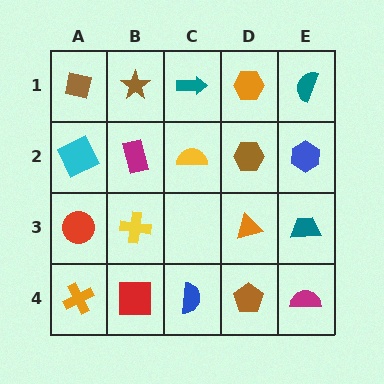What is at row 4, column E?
A magenta semicircle.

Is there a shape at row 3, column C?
No, that cell is empty.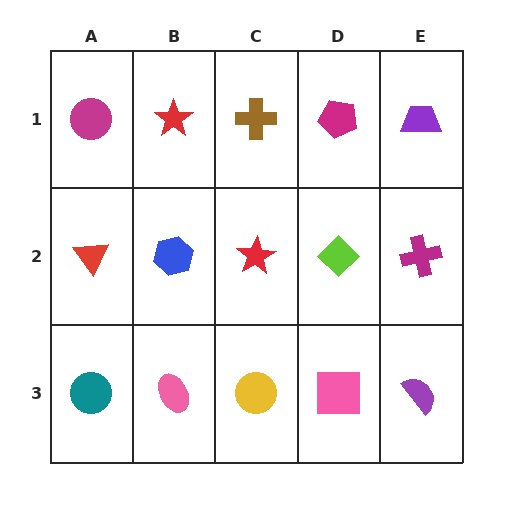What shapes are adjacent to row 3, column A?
A red triangle (row 2, column A), a pink ellipse (row 3, column B).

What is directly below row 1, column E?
A magenta cross.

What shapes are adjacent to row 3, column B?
A blue hexagon (row 2, column B), a teal circle (row 3, column A), a yellow circle (row 3, column C).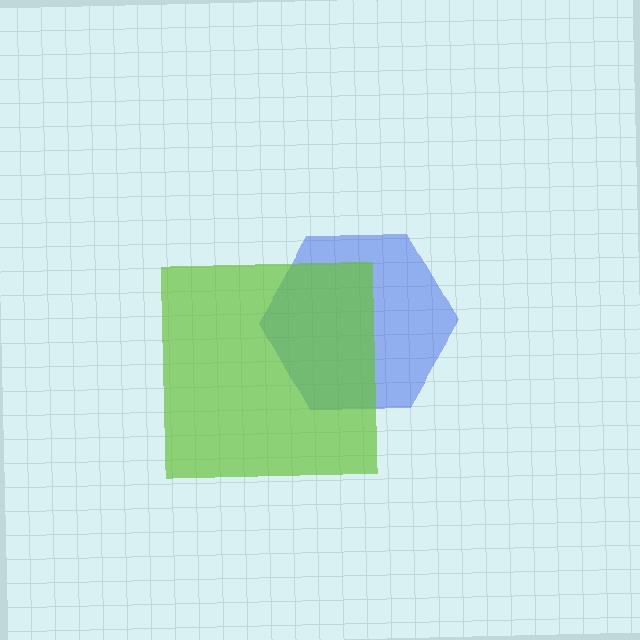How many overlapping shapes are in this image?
There are 2 overlapping shapes in the image.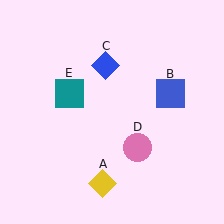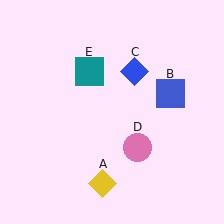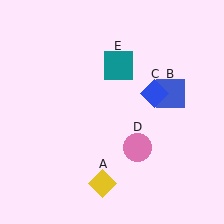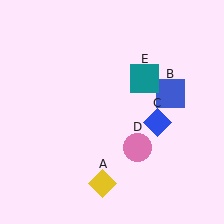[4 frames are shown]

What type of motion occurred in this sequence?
The blue diamond (object C), teal square (object E) rotated clockwise around the center of the scene.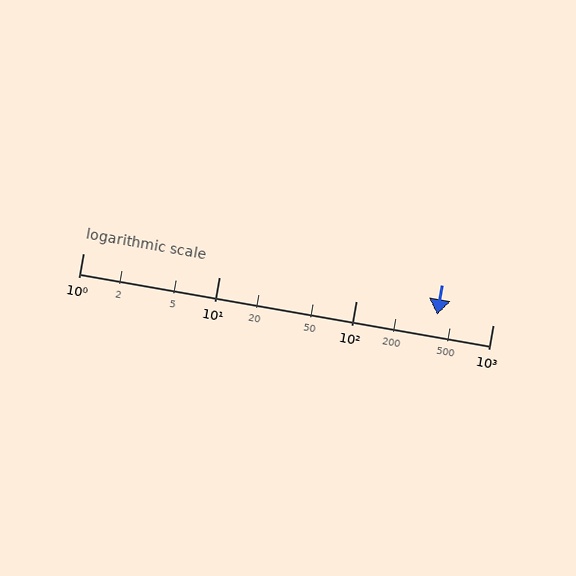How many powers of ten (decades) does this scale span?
The scale spans 3 decades, from 1 to 1000.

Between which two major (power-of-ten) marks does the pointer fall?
The pointer is between 100 and 1000.